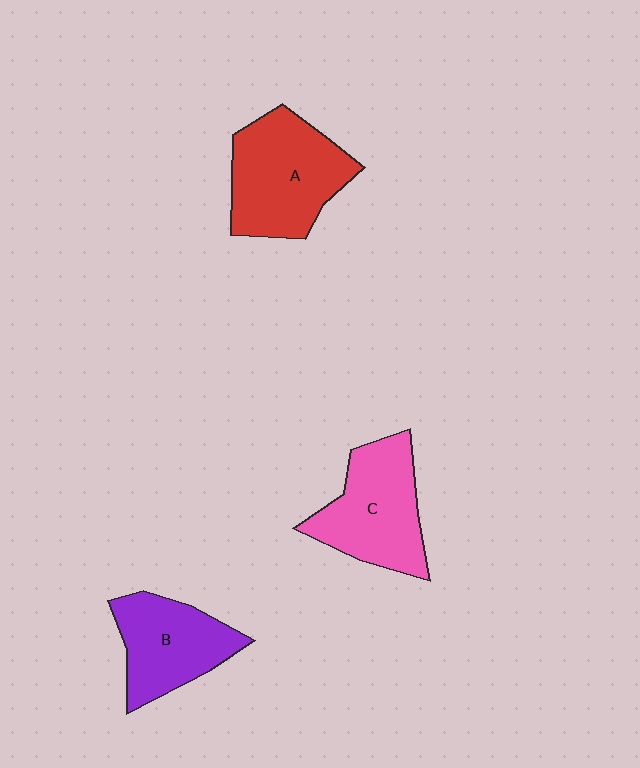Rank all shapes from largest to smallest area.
From largest to smallest: A (red), C (pink), B (purple).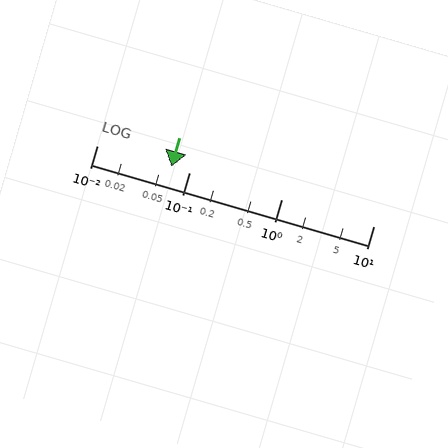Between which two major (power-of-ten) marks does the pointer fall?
The pointer is between 0.01 and 0.1.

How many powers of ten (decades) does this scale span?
The scale spans 3 decades, from 0.01 to 10.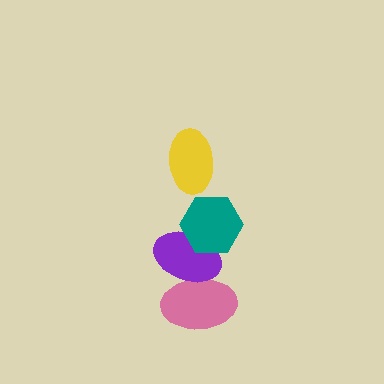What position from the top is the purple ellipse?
The purple ellipse is 3rd from the top.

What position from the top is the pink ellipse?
The pink ellipse is 4th from the top.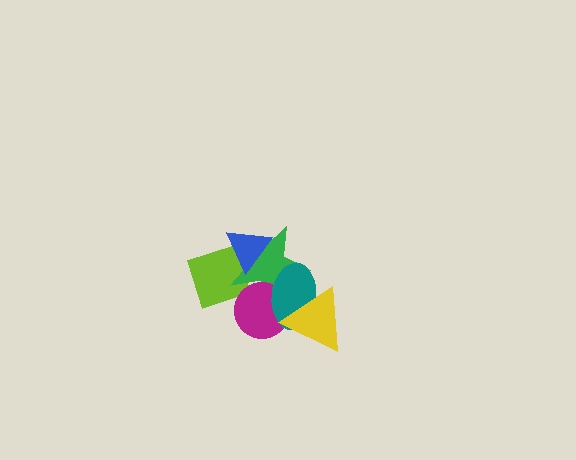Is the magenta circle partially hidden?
Yes, it is partially covered by another shape.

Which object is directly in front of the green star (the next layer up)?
The blue triangle is directly in front of the green star.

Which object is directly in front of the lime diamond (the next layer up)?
The green star is directly in front of the lime diamond.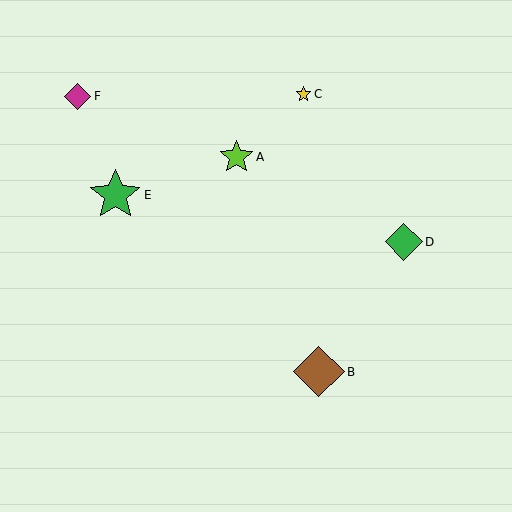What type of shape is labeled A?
Shape A is a lime star.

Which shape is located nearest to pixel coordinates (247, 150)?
The lime star (labeled A) at (237, 157) is nearest to that location.